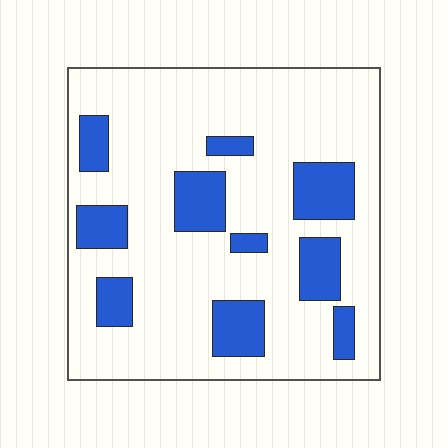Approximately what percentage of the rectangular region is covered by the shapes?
Approximately 20%.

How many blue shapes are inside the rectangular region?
10.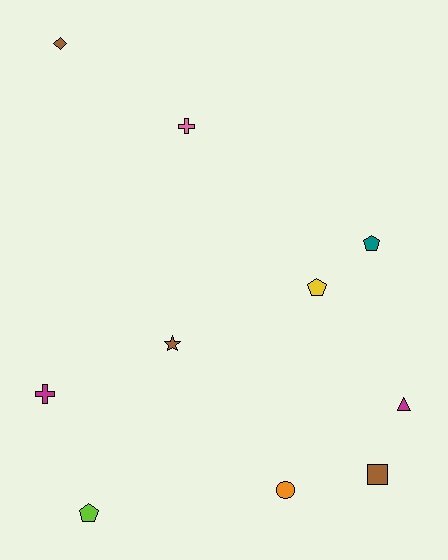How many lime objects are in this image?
There is 1 lime object.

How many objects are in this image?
There are 10 objects.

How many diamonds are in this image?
There is 1 diamond.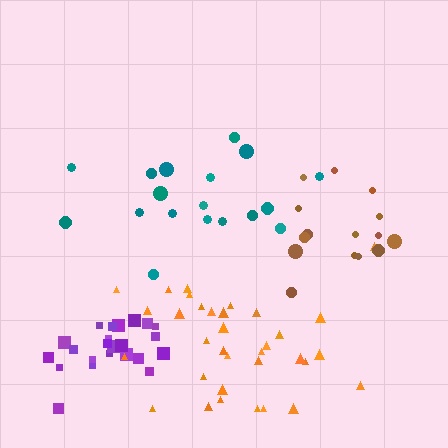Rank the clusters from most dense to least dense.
purple, brown, orange, teal.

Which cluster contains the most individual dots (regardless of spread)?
Orange (34).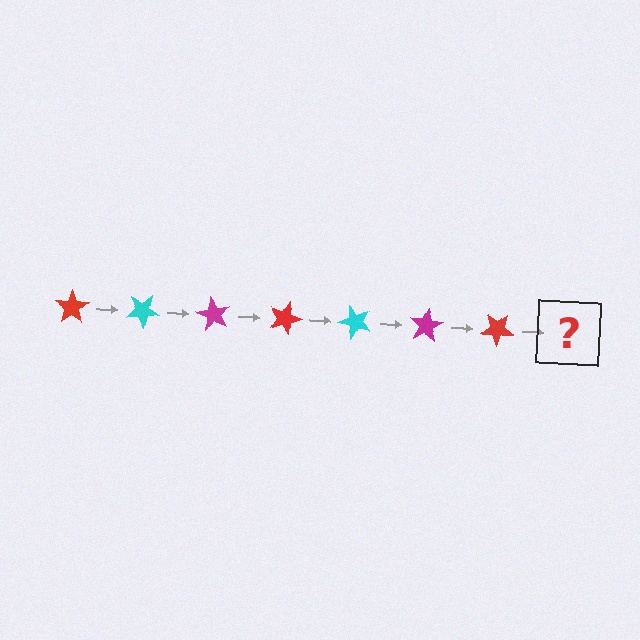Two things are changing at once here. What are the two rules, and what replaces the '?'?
The two rules are that it rotates 30 degrees each step and the color cycles through red, cyan, and magenta. The '?' should be a cyan star, rotated 210 degrees from the start.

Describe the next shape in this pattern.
It should be a cyan star, rotated 210 degrees from the start.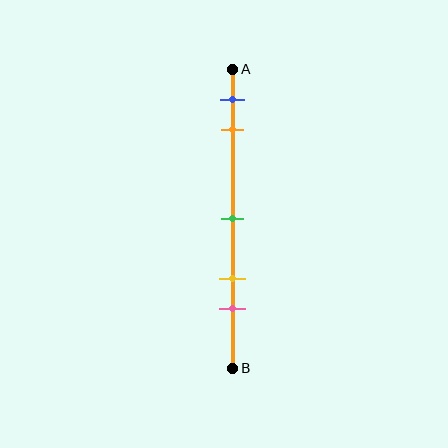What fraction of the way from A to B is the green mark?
The green mark is approximately 50% (0.5) of the way from A to B.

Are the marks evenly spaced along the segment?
No, the marks are not evenly spaced.